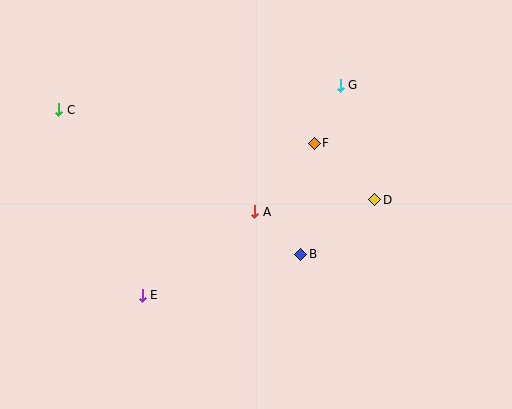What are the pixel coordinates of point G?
Point G is at (340, 85).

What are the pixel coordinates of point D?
Point D is at (375, 200).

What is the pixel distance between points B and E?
The distance between B and E is 164 pixels.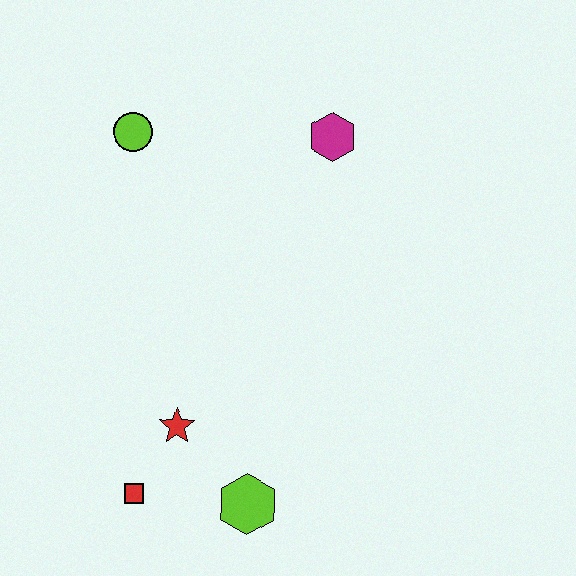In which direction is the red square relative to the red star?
The red square is below the red star.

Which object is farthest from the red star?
The magenta hexagon is farthest from the red star.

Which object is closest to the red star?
The red square is closest to the red star.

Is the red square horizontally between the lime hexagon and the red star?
No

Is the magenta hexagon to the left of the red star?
No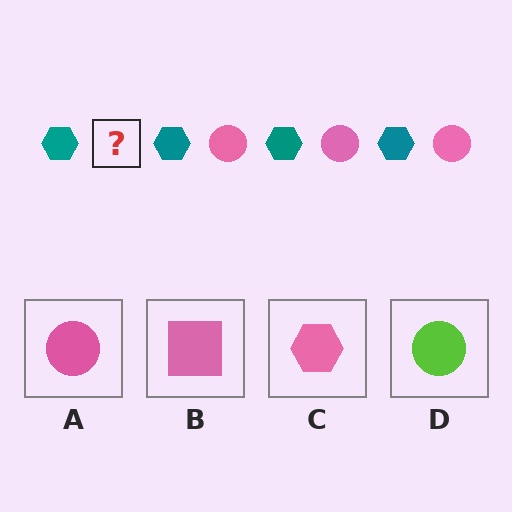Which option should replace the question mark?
Option A.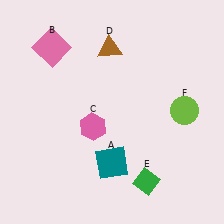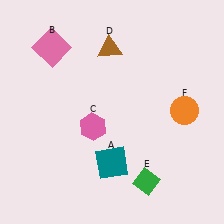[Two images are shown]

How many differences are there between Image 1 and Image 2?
There is 1 difference between the two images.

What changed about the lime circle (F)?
In Image 1, F is lime. In Image 2, it changed to orange.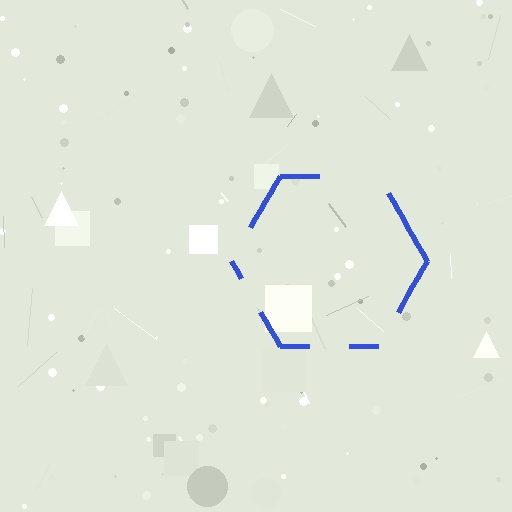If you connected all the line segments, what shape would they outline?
They would outline a hexagon.